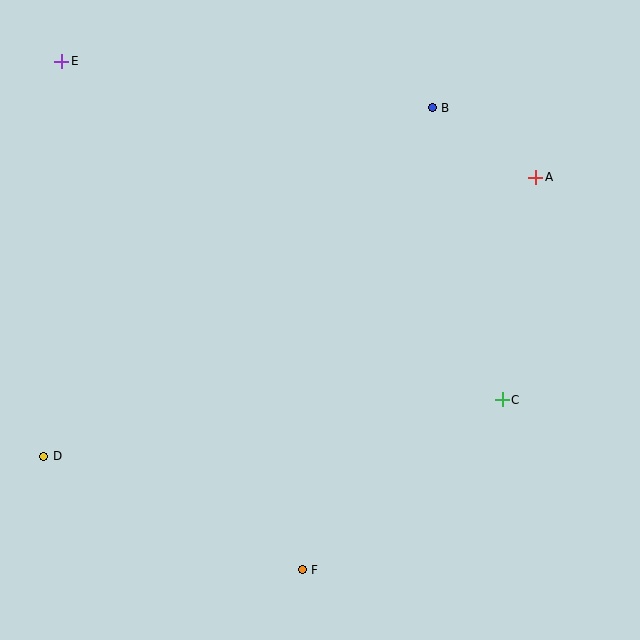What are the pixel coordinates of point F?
Point F is at (302, 570).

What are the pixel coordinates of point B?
Point B is at (432, 108).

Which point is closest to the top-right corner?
Point A is closest to the top-right corner.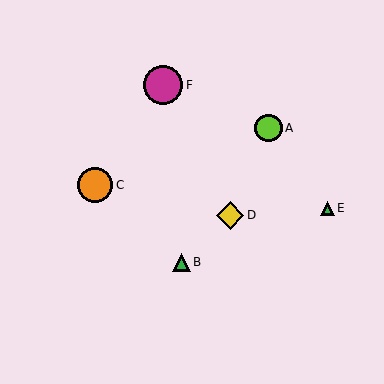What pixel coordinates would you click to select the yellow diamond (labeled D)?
Click at (230, 215) to select the yellow diamond D.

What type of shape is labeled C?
Shape C is an orange circle.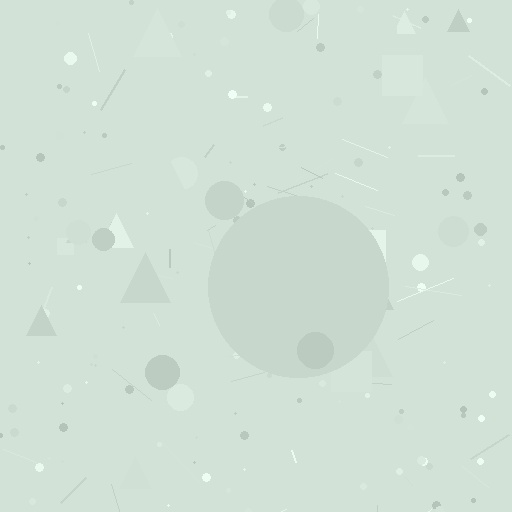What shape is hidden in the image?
A circle is hidden in the image.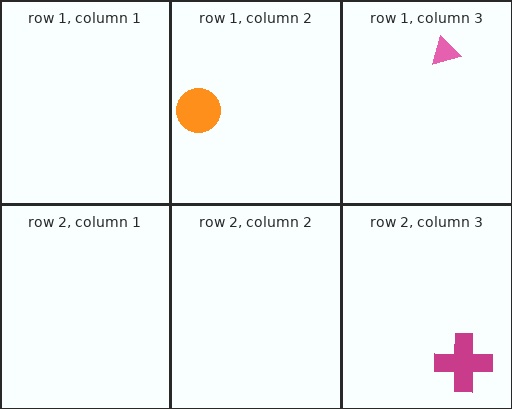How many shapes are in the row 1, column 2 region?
1.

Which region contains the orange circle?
The row 1, column 2 region.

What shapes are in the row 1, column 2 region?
The orange circle.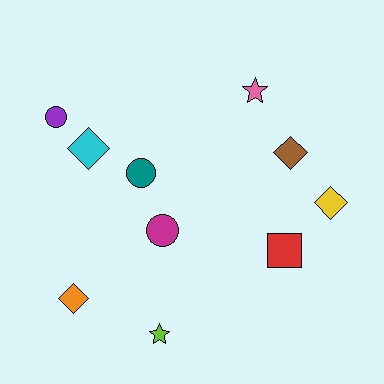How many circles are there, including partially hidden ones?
There are 3 circles.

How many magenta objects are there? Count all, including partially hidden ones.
There is 1 magenta object.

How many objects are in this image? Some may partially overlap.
There are 10 objects.